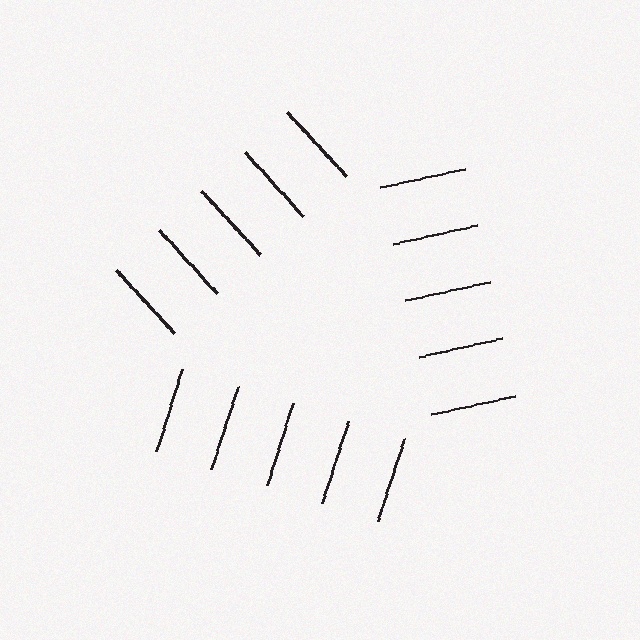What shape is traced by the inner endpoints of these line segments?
An illusory triangle — the line segments terminate on its edges but no continuous stroke is drawn.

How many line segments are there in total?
15 — 5 along each of the 3 edges.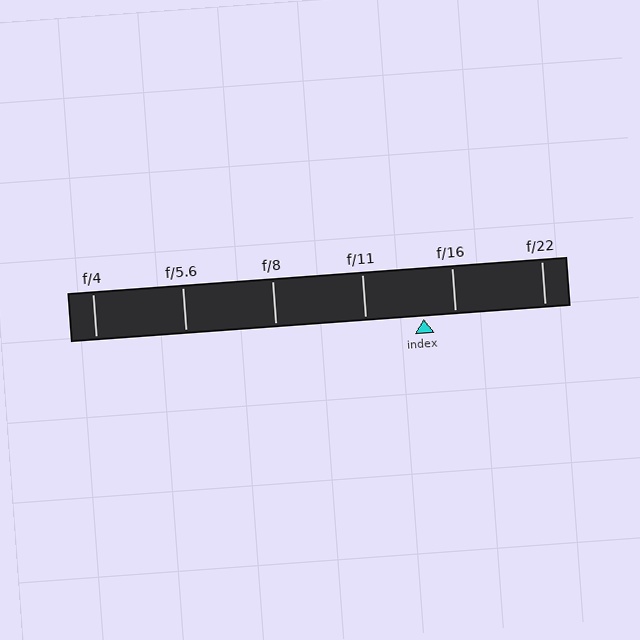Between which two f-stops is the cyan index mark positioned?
The index mark is between f/11 and f/16.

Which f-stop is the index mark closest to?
The index mark is closest to f/16.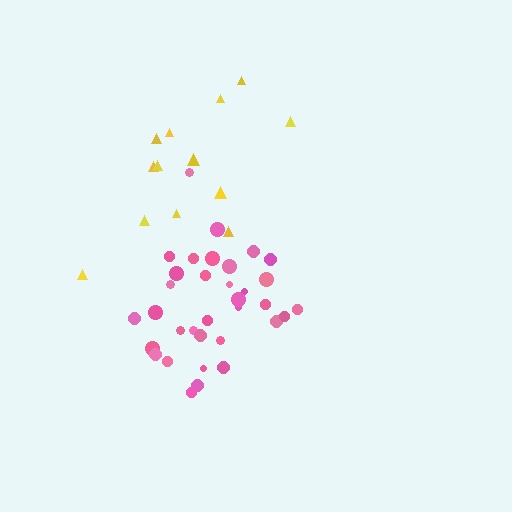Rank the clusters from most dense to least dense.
pink, yellow.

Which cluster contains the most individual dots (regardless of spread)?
Pink (34).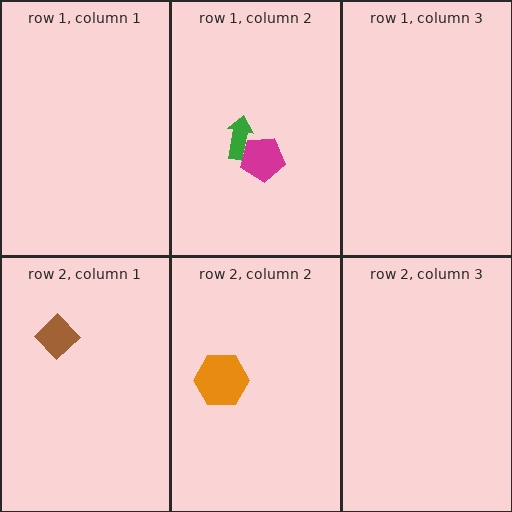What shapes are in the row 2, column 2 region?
The orange hexagon.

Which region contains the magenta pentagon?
The row 1, column 2 region.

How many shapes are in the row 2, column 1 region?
1.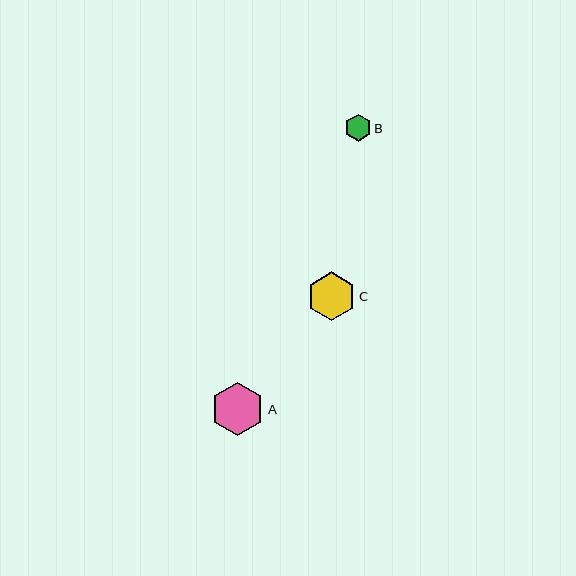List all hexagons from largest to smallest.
From largest to smallest: A, C, B.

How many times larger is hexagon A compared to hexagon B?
Hexagon A is approximately 2.0 times the size of hexagon B.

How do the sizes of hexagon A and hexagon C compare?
Hexagon A and hexagon C are approximately the same size.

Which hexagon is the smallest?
Hexagon B is the smallest with a size of approximately 27 pixels.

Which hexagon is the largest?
Hexagon A is the largest with a size of approximately 53 pixels.